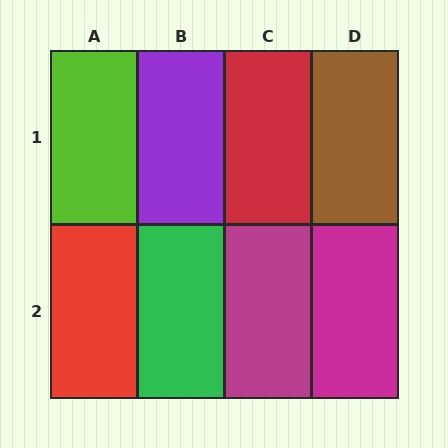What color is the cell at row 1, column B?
Purple.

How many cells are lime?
1 cell is lime.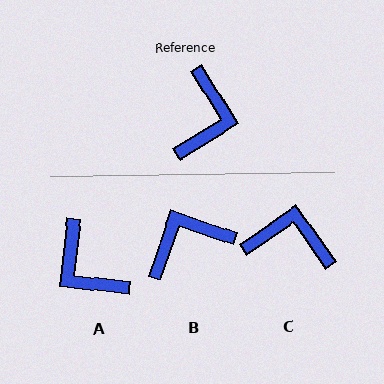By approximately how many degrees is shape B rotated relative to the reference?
Approximately 129 degrees counter-clockwise.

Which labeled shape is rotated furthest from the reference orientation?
B, about 129 degrees away.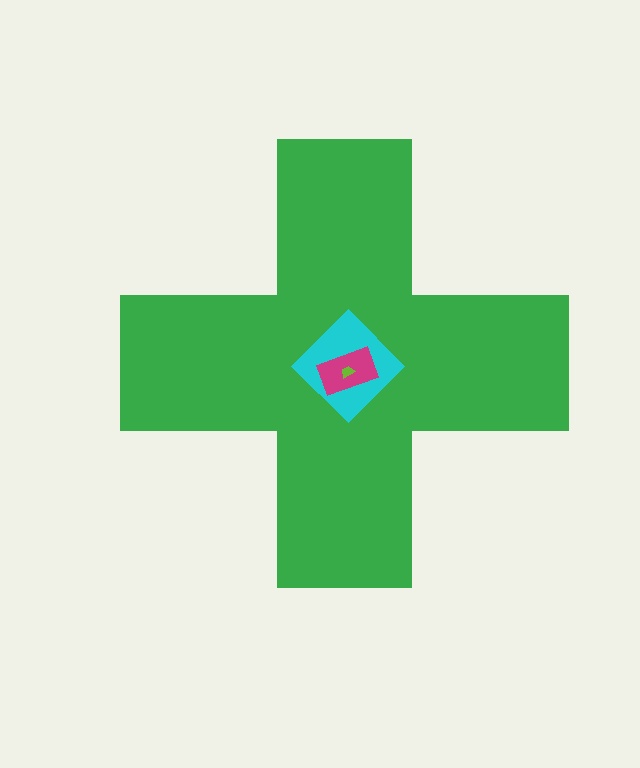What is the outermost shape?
The green cross.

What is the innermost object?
The lime trapezoid.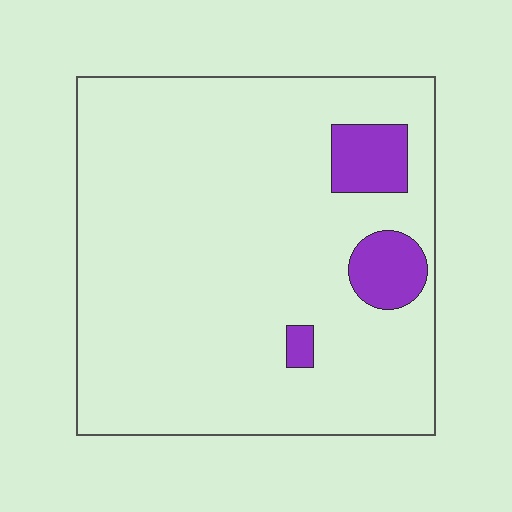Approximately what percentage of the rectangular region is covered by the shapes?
Approximately 10%.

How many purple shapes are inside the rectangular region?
3.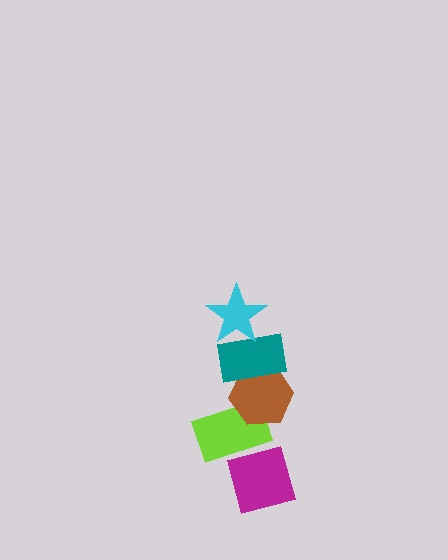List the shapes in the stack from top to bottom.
From top to bottom: the cyan star, the teal rectangle, the brown hexagon, the lime rectangle, the magenta diamond.